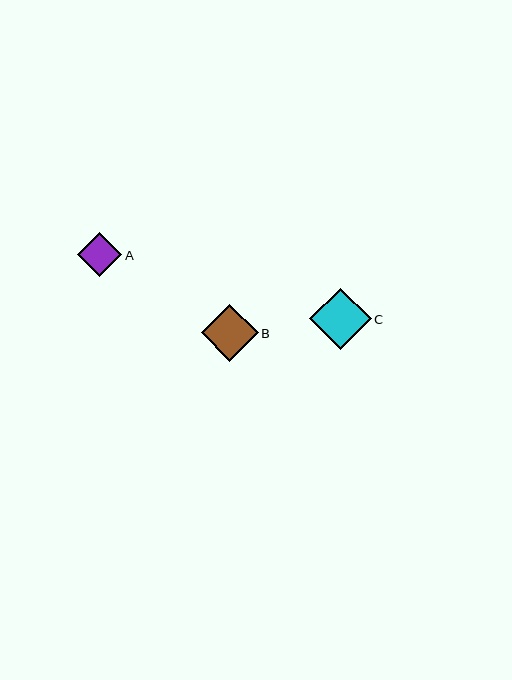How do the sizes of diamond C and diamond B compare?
Diamond C and diamond B are approximately the same size.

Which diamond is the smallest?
Diamond A is the smallest with a size of approximately 44 pixels.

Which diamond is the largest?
Diamond C is the largest with a size of approximately 61 pixels.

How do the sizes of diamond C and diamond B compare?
Diamond C and diamond B are approximately the same size.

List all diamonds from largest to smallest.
From largest to smallest: C, B, A.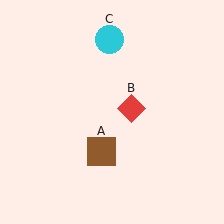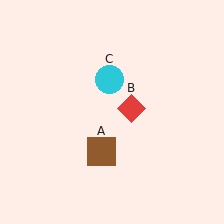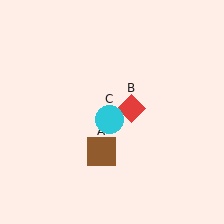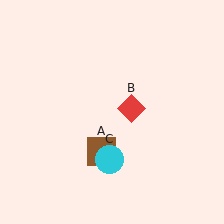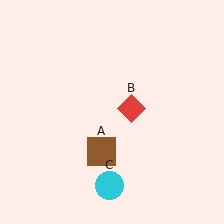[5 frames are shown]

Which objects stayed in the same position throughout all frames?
Brown square (object A) and red diamond (object B) remained stationary.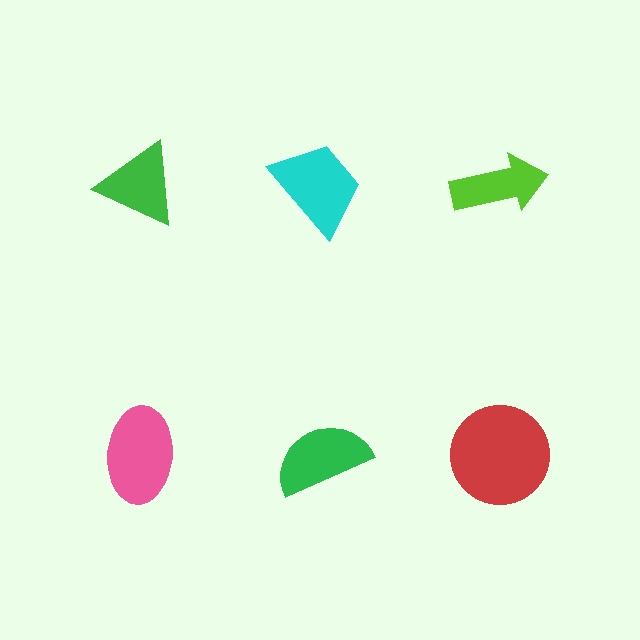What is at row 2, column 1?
A pink ellipse.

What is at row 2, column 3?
A red circle.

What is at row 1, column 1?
A green triangle.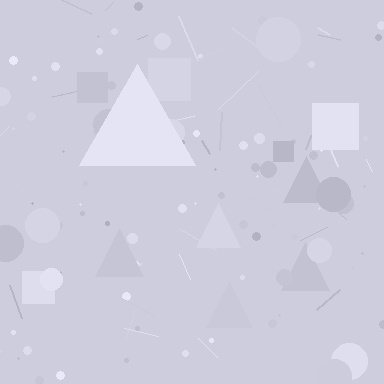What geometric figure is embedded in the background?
A triangle is embedded in the background.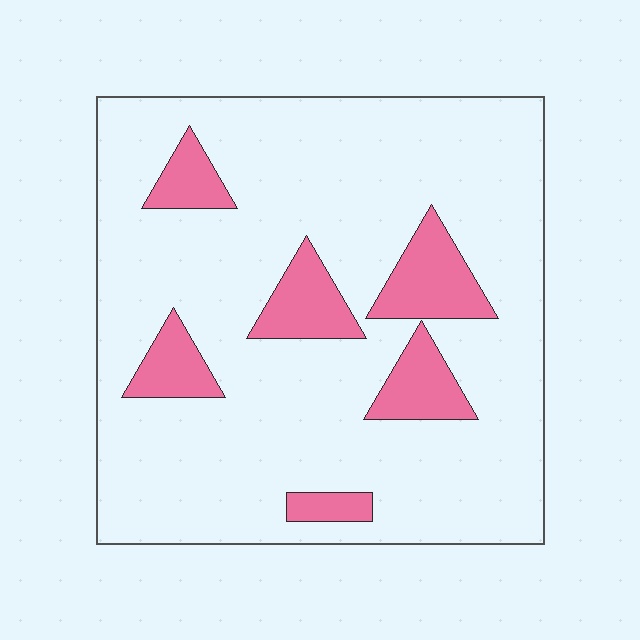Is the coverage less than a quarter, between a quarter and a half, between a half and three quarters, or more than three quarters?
Less than a quarter.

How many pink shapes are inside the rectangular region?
6.